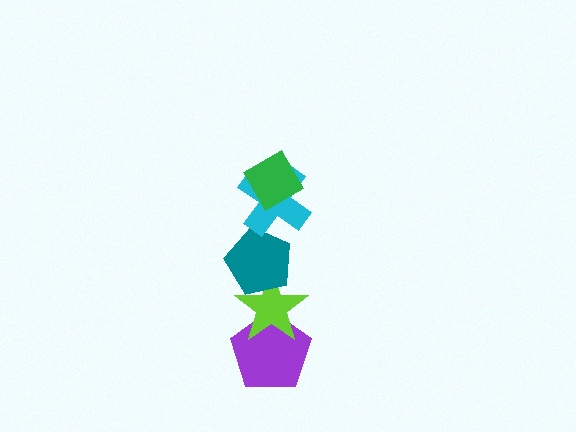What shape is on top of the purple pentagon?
The lime star is on top of the purple pentagon.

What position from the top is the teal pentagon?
The teal pentagon is 3rd from the top.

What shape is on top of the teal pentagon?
The cyan cross is on top of the teal pentagon.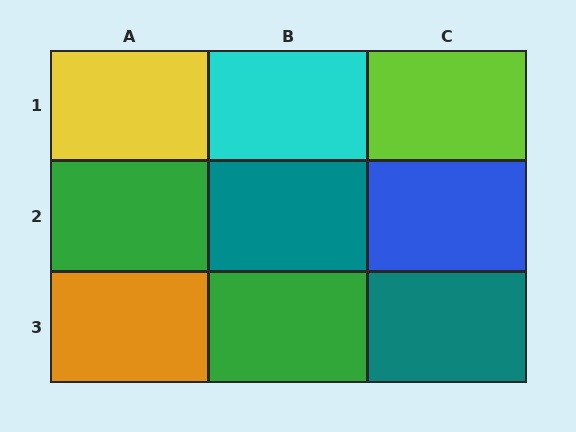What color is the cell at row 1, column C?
Lime.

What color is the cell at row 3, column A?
Orange.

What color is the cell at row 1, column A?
Yellow.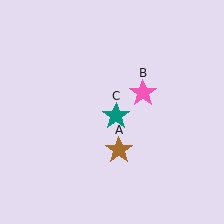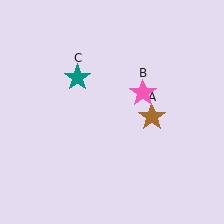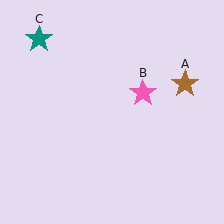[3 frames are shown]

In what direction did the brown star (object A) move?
The brown star (object A) moved up and to the right.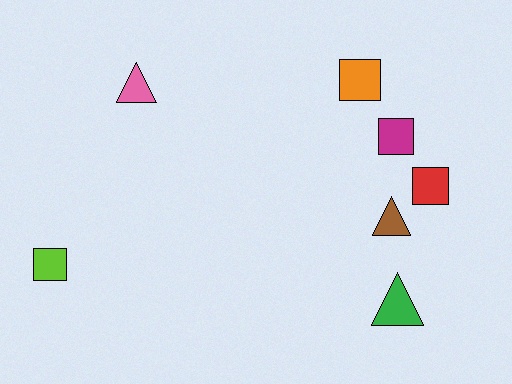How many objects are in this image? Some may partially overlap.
There are 7 objects.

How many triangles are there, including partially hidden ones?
There are 3 triangles.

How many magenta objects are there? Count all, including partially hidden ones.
There is 1 magenta object.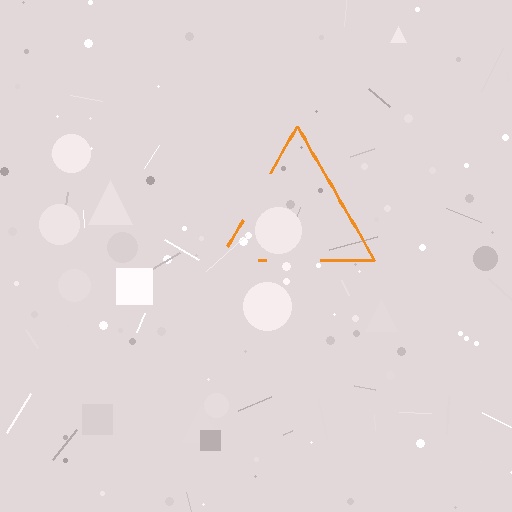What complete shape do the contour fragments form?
The contour fragments form a triangle.